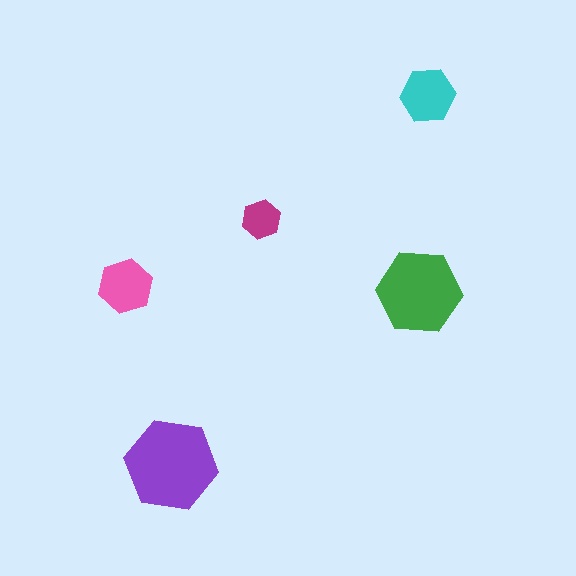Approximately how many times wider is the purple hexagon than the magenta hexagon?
About 2.5 times wider.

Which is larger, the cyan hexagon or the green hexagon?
The green one.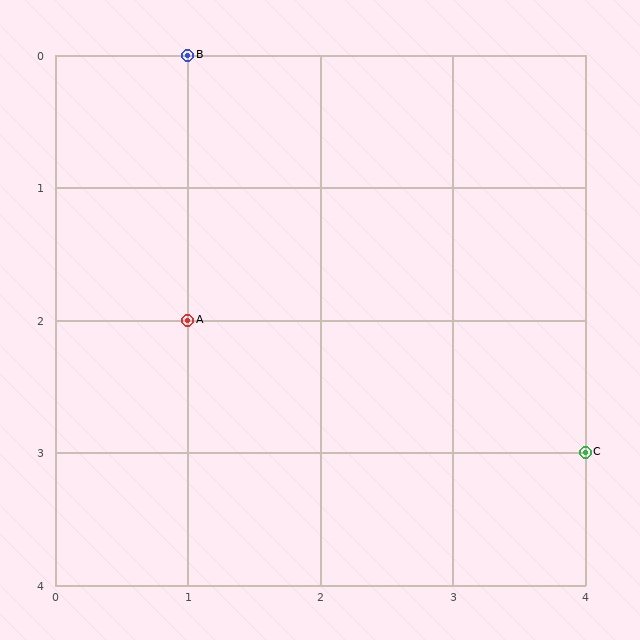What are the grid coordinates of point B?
Point B is at grid coordinates (1, 0).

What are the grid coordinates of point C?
Point C is at grid coordinates (4, 3).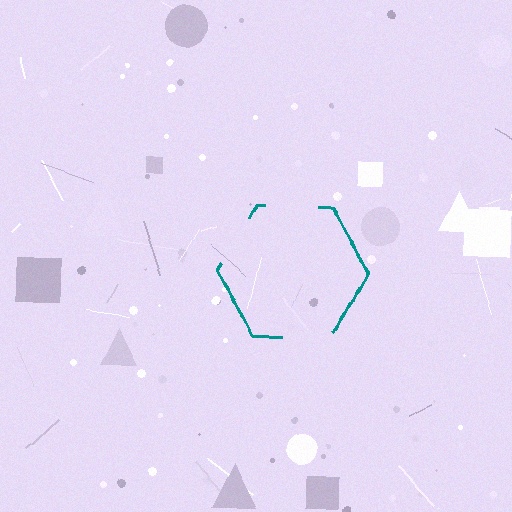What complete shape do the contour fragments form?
The contour fragments form a hexagon.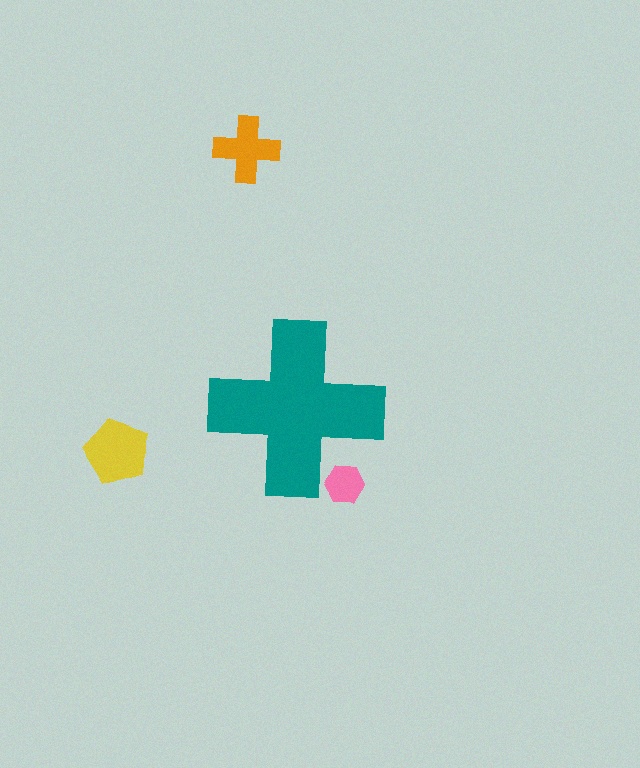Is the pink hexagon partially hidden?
Yes, the pink hexagon is partially hidden behind the teal cross.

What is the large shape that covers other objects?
A teal cross.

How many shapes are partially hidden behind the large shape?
1 shape is partially hidden.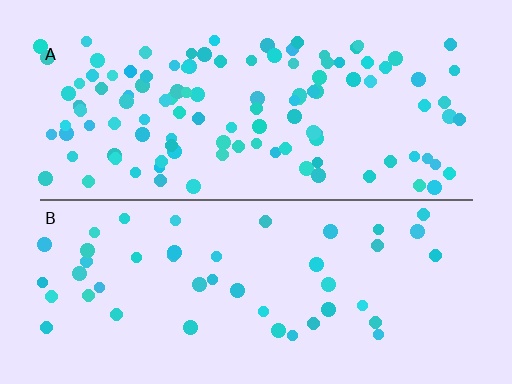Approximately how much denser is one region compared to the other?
Approximately 2.5× — region A over region B.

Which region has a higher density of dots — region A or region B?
A (the top).